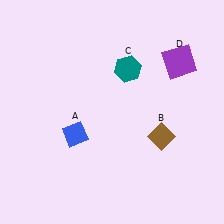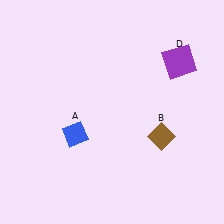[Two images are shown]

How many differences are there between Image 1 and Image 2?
There is 1 difference between the two images.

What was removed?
The teal hexagon (C) was removed in Image 2.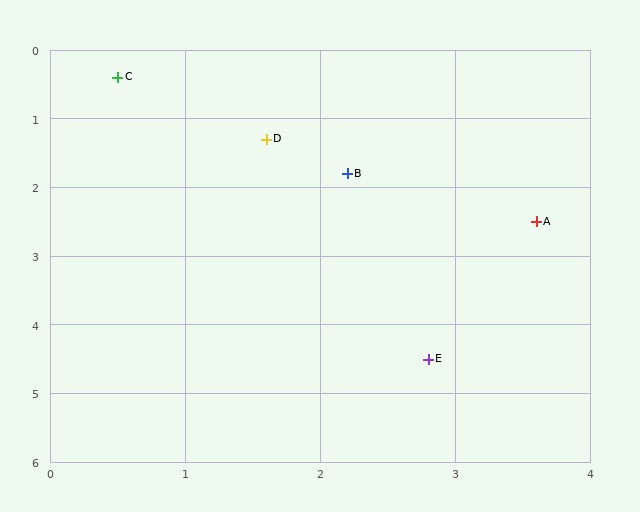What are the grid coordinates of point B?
Point B is at approximately (2.2, 1.8).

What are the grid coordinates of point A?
Point A is at approximately (3.6, 2.5).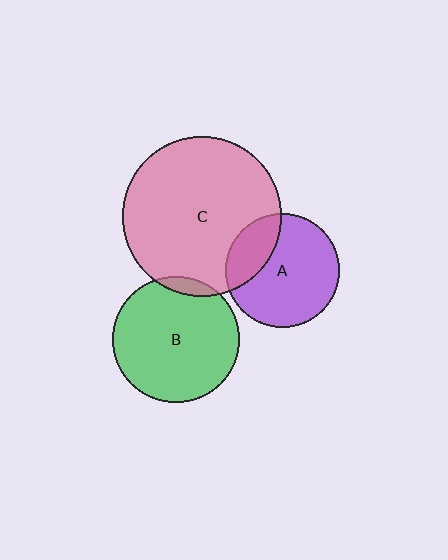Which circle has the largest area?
Circle C (pink).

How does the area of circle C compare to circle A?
Approximately 2.0 times.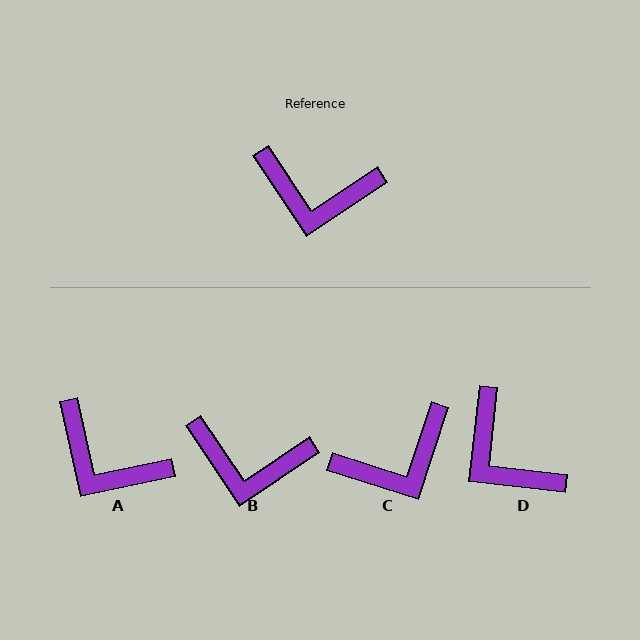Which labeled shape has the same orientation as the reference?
B.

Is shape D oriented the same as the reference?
No, it is off by about 40 degrees.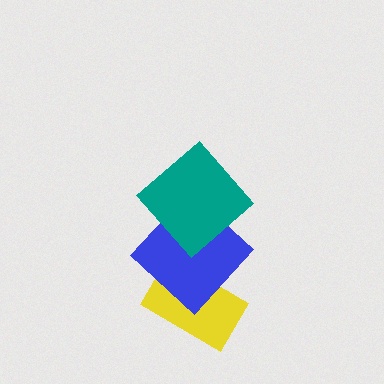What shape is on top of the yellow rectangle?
The blue diamond is on top of the yellow rectangle.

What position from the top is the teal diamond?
The teal diamond is 1st from the top.